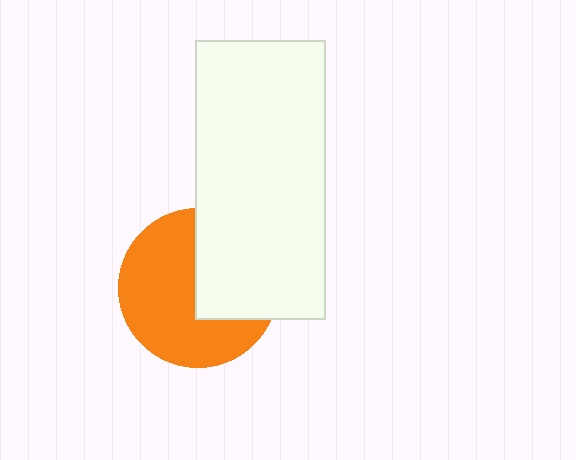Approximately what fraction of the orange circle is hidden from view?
Roughly 39% of the orange circle is hidden behind the white rectangle.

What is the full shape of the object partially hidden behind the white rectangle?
The partially hidden object is an orange circle.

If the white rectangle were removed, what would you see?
You would see the complete orange circle.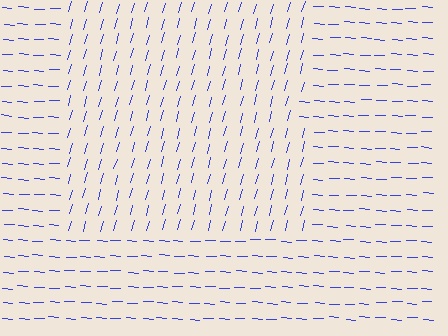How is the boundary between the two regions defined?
The boundary is defined purely by a change in line orientation (approximately 78 degrees difference). All lines are the same color and thickness.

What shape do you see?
I see a rectangle.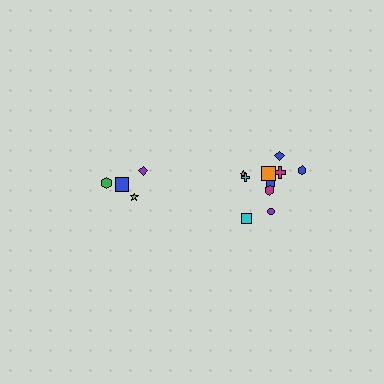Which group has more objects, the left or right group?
The right group.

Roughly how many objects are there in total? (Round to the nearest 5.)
Roughly 15 objects in total.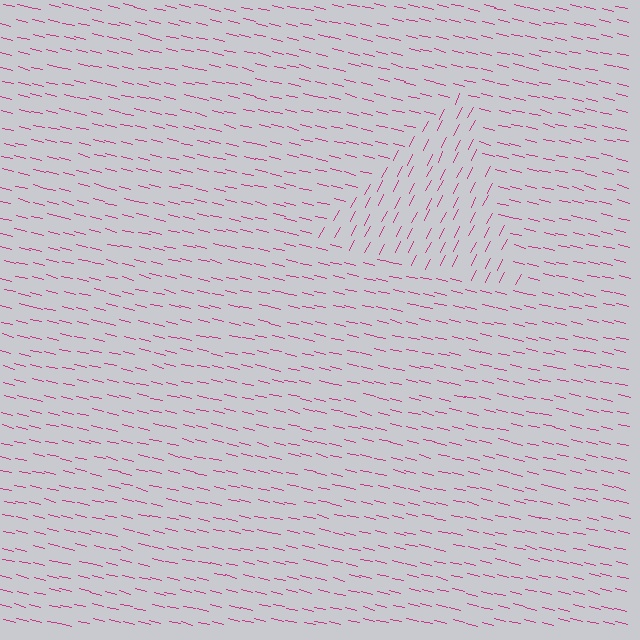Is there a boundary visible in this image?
Yes, there is a texture boundary formed by a change in line orientation.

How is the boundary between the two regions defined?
The boundary is defined purely by a change in line orientation (approximately 77 degrees difference). All lines are the same color and thickness.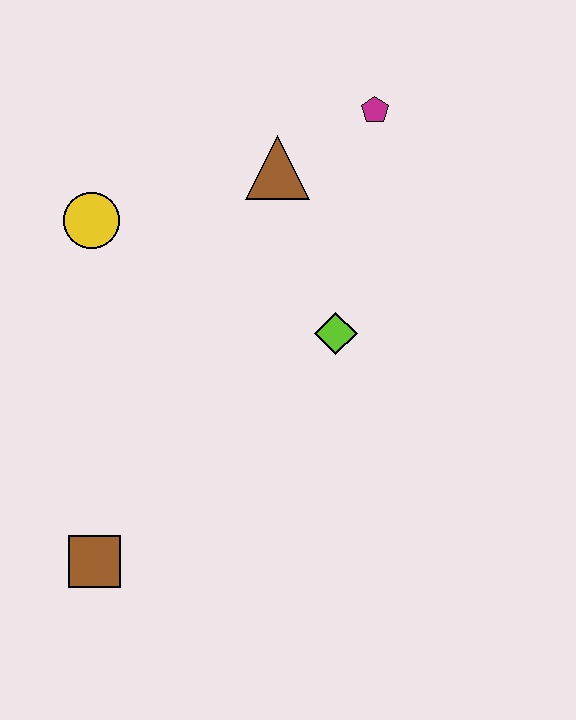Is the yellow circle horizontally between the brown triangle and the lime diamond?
No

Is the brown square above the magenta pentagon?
No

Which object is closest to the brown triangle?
The magenta pentagon is closest to the brown triangle.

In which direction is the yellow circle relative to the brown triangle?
The yellow circle is to the left of the brown triangle.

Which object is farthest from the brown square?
The magenta pentagon is farthest from the brown square.